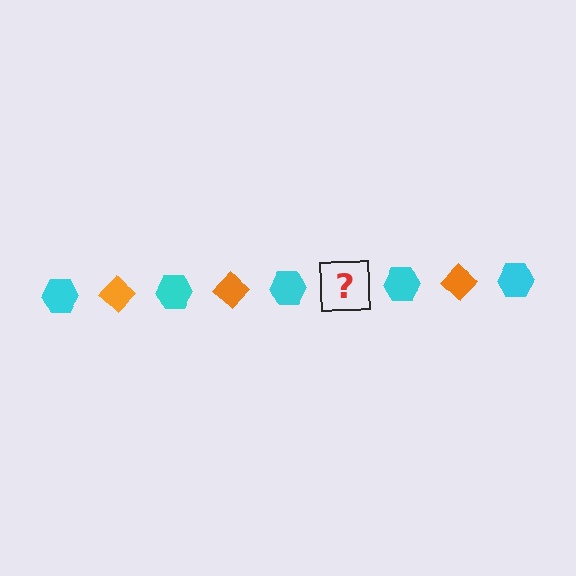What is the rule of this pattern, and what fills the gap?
The rule is that the pattern alternates between cyan hexagon and orange diamond. The gap should be filled with an orange diamond.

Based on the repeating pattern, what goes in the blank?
The blank should be an orange diamond.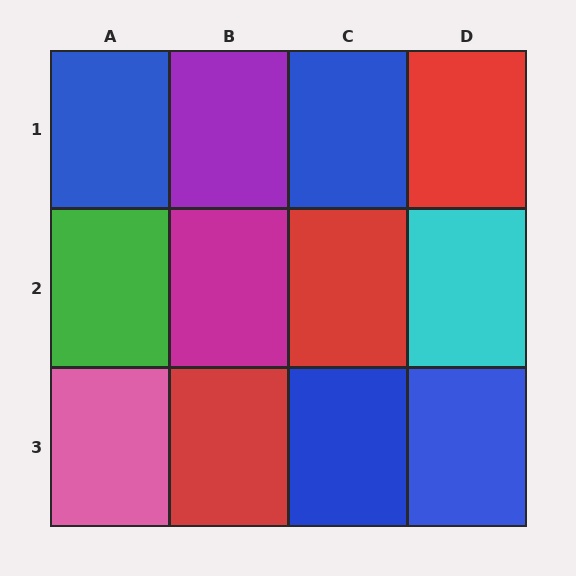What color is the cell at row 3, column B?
Red.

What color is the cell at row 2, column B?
Magenta.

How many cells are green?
1 cell is green.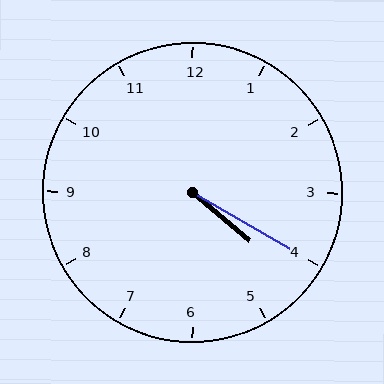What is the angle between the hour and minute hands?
Approximately 10 degrees.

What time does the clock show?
4:20.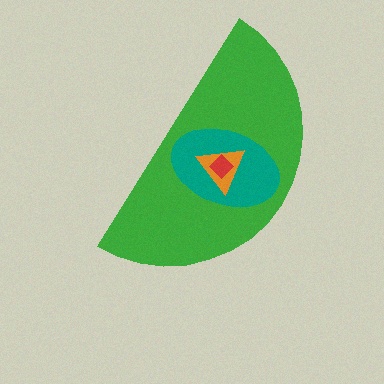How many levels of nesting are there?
4.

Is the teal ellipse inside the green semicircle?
Yes.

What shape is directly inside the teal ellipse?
The orange triangle.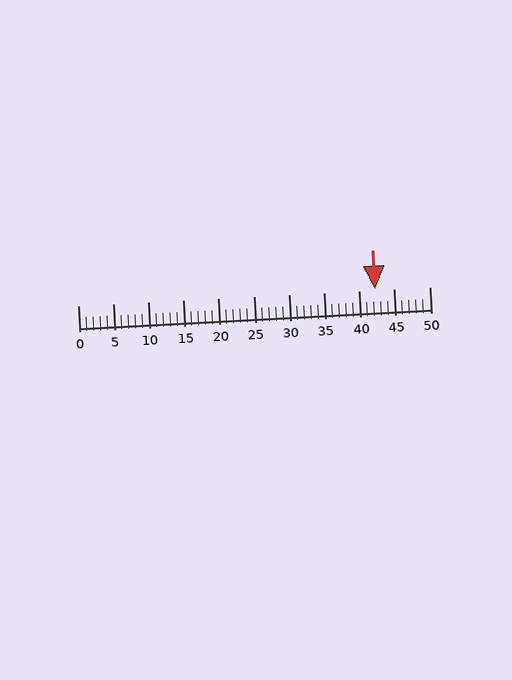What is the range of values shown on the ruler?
The ruler shows values from 0 to 50.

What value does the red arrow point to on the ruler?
The red arrow points to approximately 42.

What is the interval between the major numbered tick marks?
The major tick marks are spaced 5 units apart.